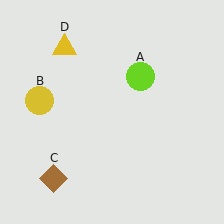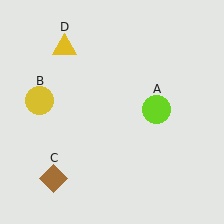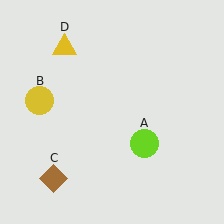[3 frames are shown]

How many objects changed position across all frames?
1 object changed position: lime circle (object A).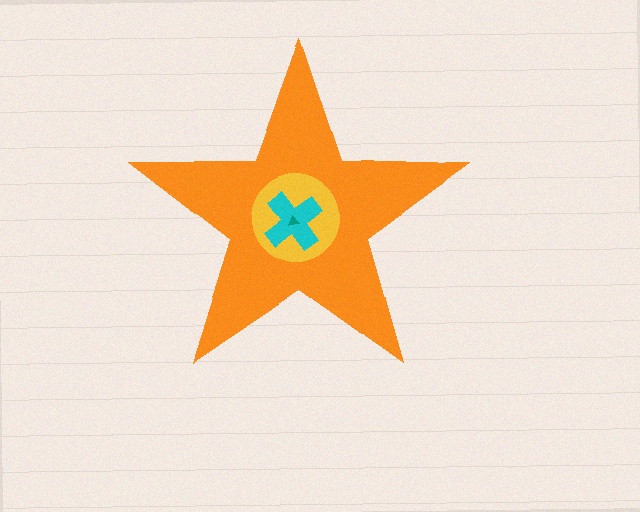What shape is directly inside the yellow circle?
The cyan cross.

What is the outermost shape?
The orange star.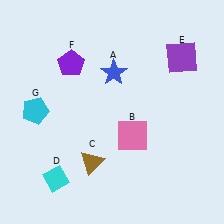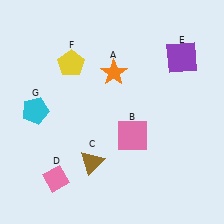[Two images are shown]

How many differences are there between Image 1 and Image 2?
There are 3 differences between the two images.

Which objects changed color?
A changed from blue to orange. D changed from cyan to pink. F changed from purple to yellow.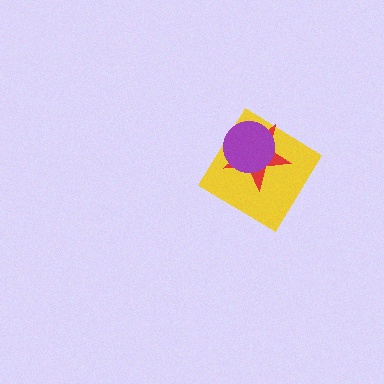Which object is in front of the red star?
The purple circle is in front of the red star.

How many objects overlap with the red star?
2 objects overlap with the red star.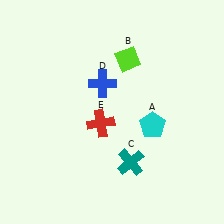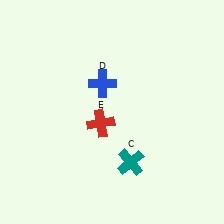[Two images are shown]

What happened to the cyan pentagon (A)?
The cyan pentagon (A) was removed in Image 2. It was in the bottom-right area of Image 1.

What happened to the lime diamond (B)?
The lime diamond (B) was removed in Image 2. It was in the top-right area of Image 1.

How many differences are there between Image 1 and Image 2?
There are 2 differences between the two images.